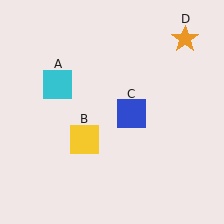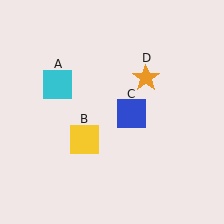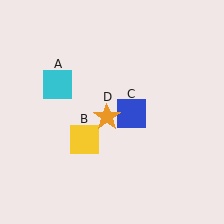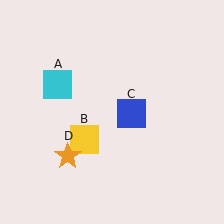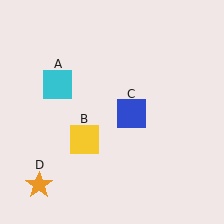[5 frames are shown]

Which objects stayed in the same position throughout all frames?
Cyan square (object A) and yellow square (object B) and blue square (object C) remained stationary.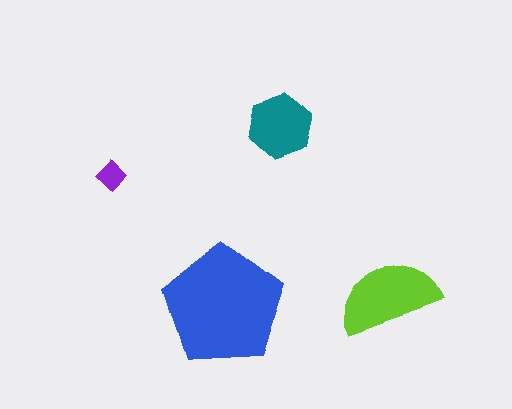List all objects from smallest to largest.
The purple diamond, the teal hexagon, the lime semicircle, the blue pentagon.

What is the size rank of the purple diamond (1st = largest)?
4th.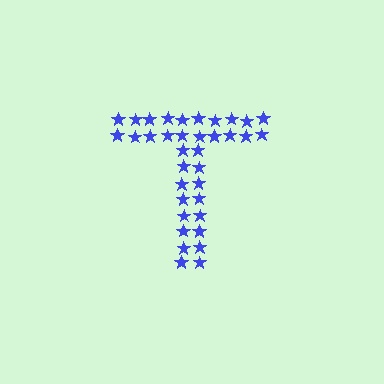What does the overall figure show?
The overall figure shows the letter T.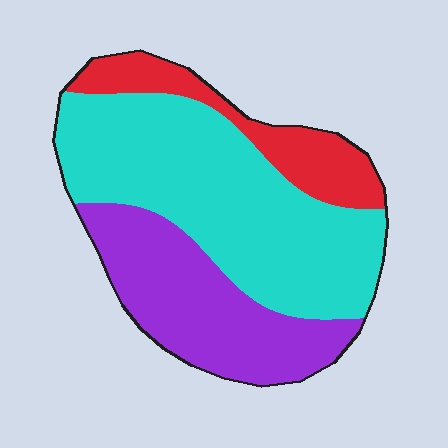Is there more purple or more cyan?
Cyan.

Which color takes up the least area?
Red, at roughly 15%.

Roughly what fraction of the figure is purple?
Purple takes up about one third (1/3) of the figure.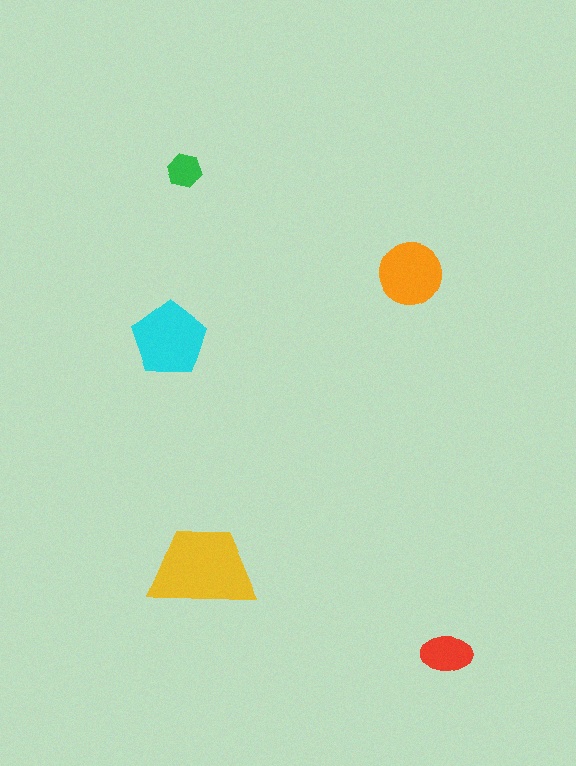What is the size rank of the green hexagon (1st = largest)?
5th.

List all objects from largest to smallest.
The yellow trapezoid, the cyan pentagon, the orange circle, the red ellipse, the green hexagon.